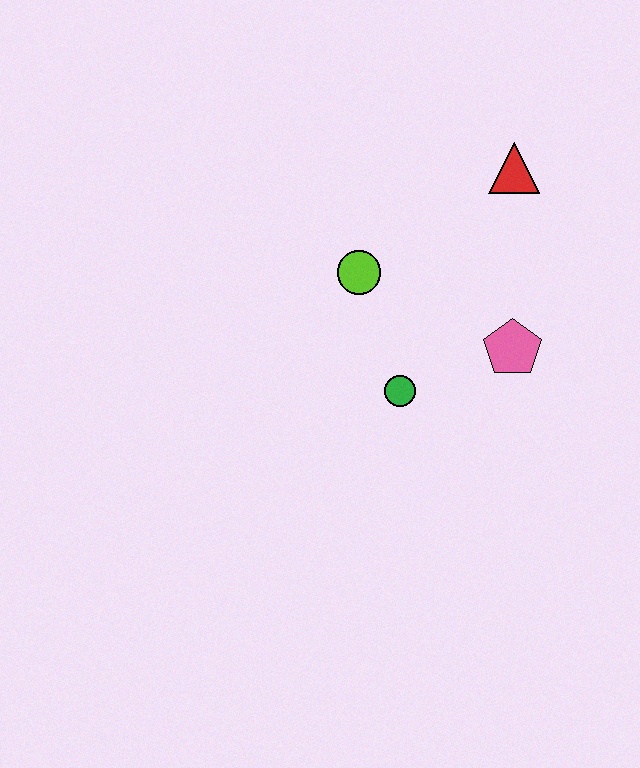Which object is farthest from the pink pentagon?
The red triangle is farthest from the pink pentagon.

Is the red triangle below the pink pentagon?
No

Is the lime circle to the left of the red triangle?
Yes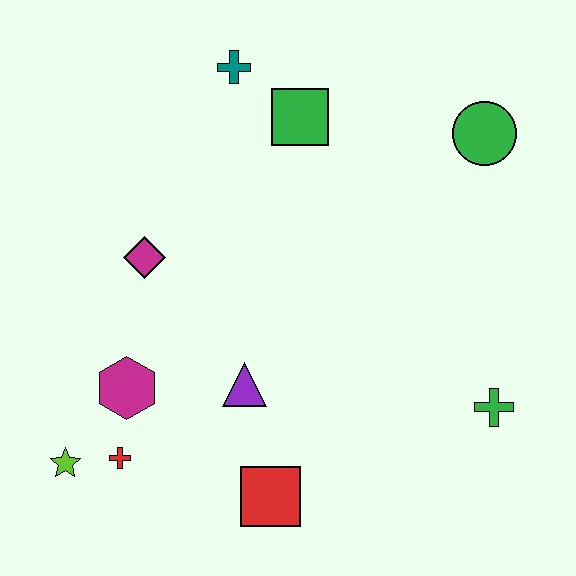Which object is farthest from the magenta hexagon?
The green circle is farthest from the magenta hexagon.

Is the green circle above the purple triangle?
Yes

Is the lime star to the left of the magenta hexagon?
Yes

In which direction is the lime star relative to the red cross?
The lime star is to the left of the red cross.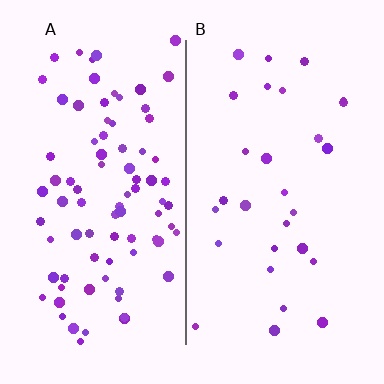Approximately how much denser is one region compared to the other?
Approximately 3.0× — region A over region B.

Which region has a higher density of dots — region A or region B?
A (the left).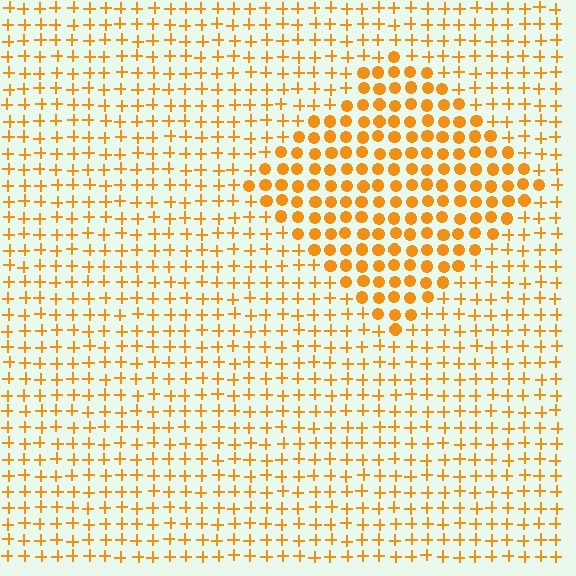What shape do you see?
I see a diamond.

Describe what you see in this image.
The image is filled with small orange elements arranged in a uniform grid. A diamond-shaped region contains circles, while the surrounding area contains plus signs. The boundary is defined purely by the change in element shape.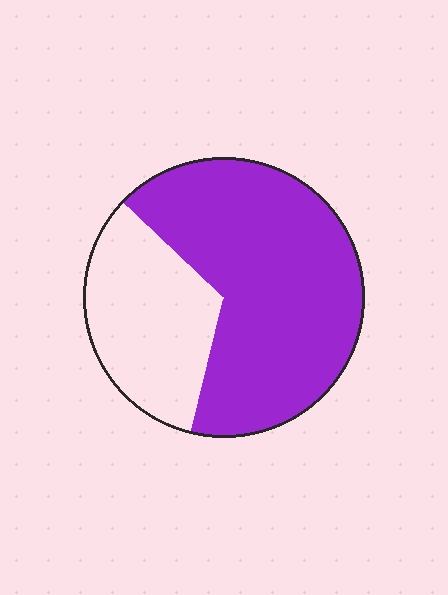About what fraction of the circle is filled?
About two thirds (2/3).